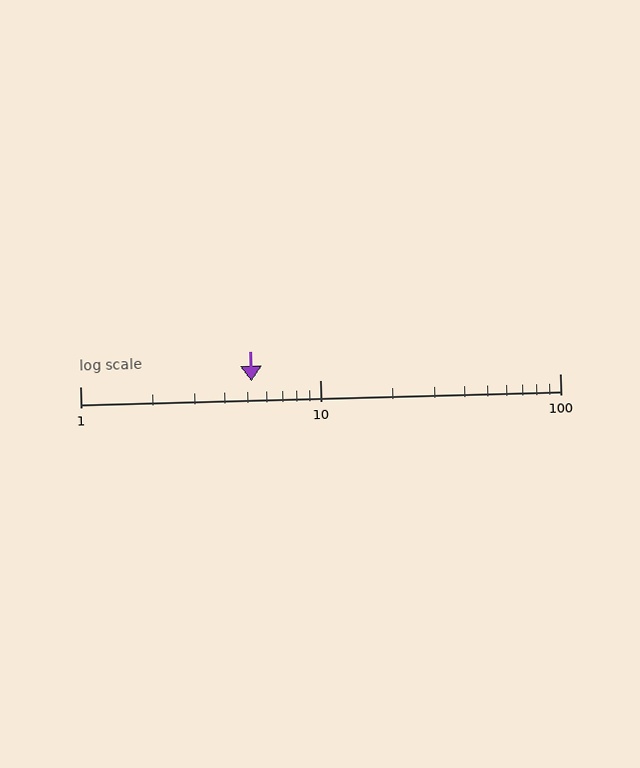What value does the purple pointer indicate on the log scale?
The pointer indicates approximately 5.2.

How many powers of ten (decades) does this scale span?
The scale spans 2 decades, from 1 to 100.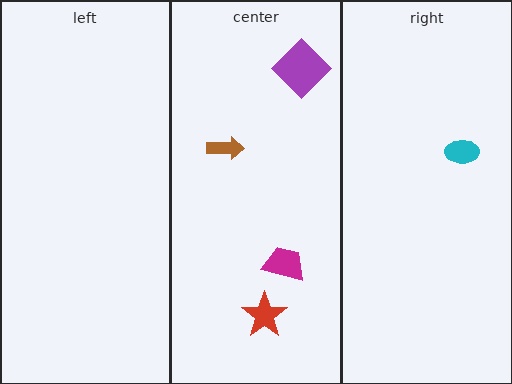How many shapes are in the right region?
1.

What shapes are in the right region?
The cyan ellipse.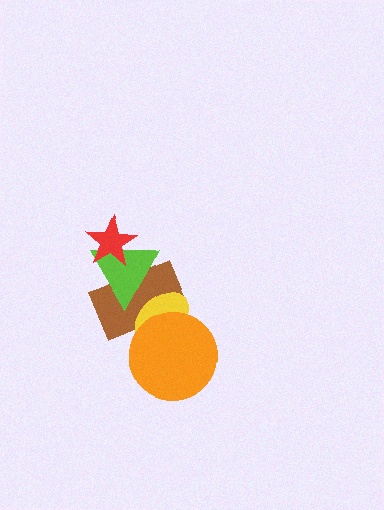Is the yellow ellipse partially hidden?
Yes, it is partially covered by another shape.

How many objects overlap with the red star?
1 object overlaps with the red star.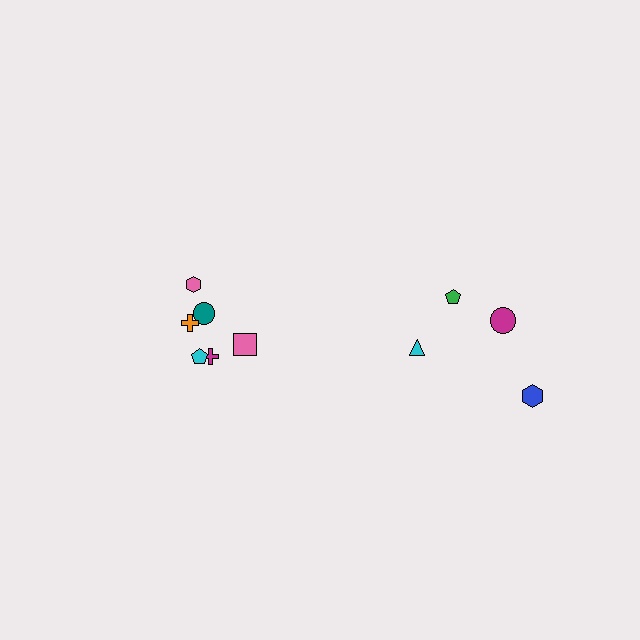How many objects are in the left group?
There are 6 objects.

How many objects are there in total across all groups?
There are 10 objects.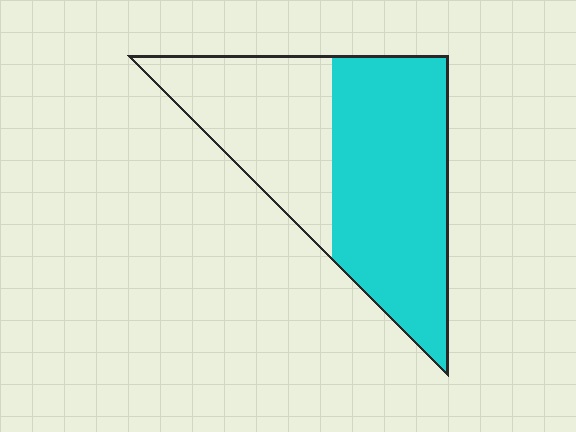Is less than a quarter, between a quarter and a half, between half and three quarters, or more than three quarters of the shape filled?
Between half and three quarters.